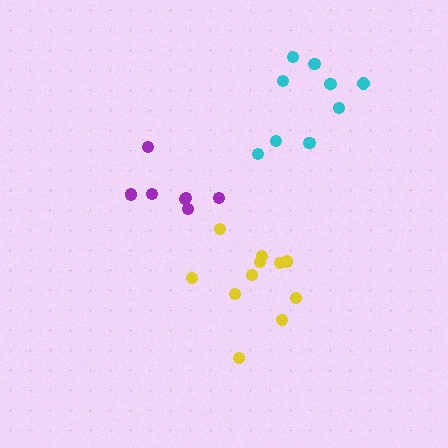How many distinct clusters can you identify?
There are 3 distinct clusters.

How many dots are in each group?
Group 1: 7 dots, Group 2: 11 dots, Group 3: 9 dots (27 total).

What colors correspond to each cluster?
The clusters are colored: purple, yellow, cyan.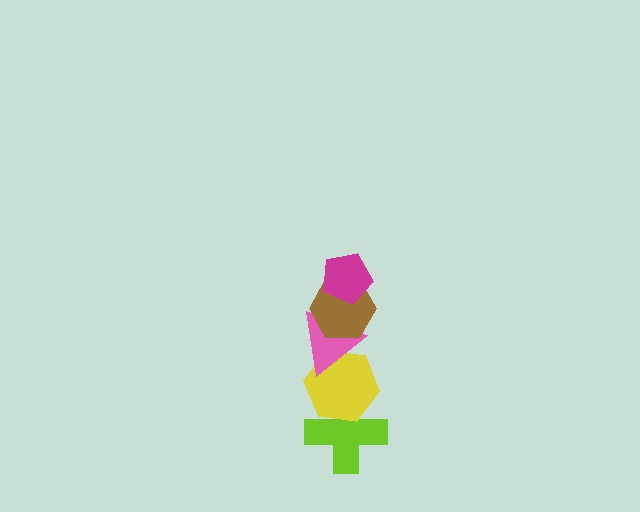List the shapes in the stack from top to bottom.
From top to bottom: the magenta pentagon, the brown hexagon, the pink triangle, the yellow hexagon, the lime cross.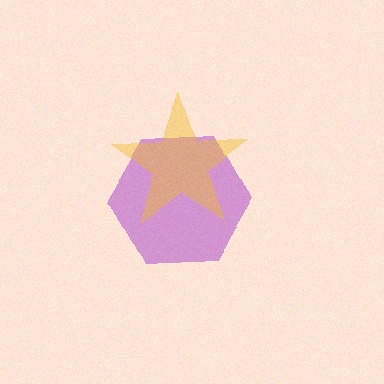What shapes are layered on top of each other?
The layered shapes are: a purple hexagon, a yellow star.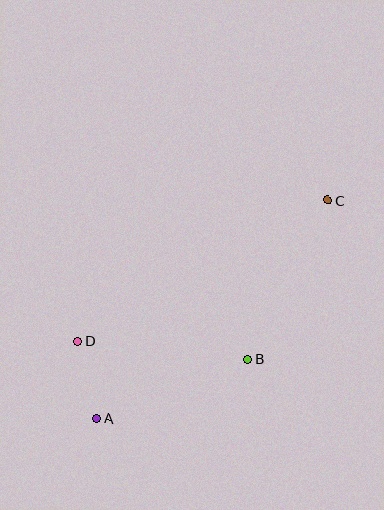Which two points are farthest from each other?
Points A and C are farthest from each other.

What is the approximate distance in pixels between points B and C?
The distance between B and C is approximately 178 pixels.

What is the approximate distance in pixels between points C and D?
The distance between C and D is approximately 287 pixels.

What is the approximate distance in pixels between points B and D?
The distance between B and D is approximately 171 pixels.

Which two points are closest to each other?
Points A and D are closest to each other.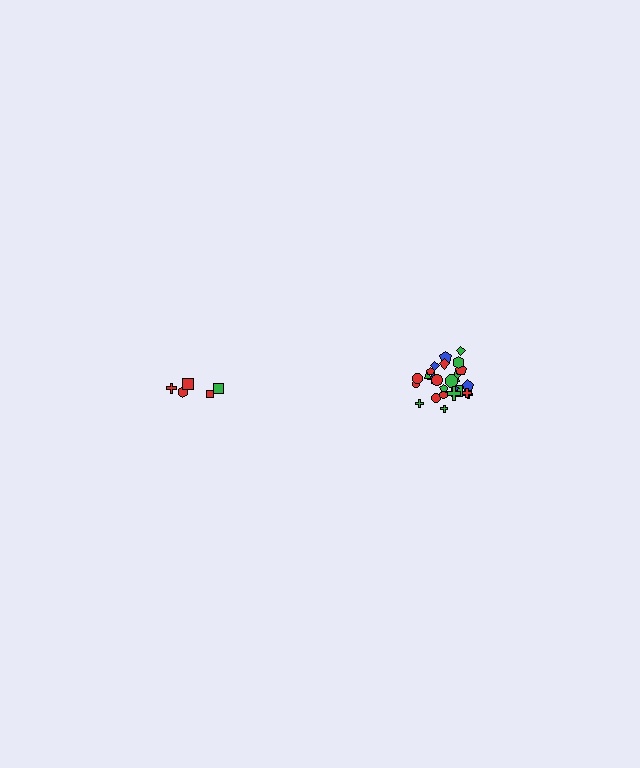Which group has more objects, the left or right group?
The right group.